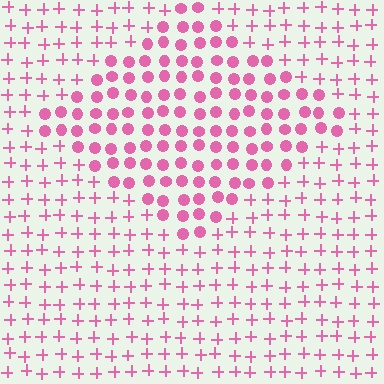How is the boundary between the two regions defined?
The boundary is defined by a change in element shape: circles inside vs. plus signs outside. All elements share the same color and spacing.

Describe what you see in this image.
The image is filled with small pink elements arranged in a uniform grid. A diamond-shaped region contains circles, while the surrounding area contains plus signs. The boundary is defined purely by the change in element shape.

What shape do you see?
I see a diamond.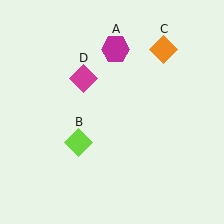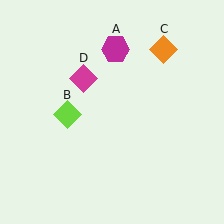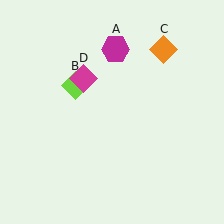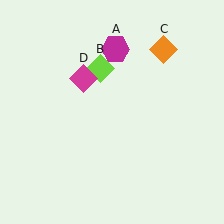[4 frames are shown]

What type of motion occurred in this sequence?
The lime diamond (object B) rotated clockwise around the center of the scene.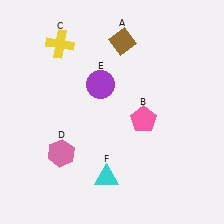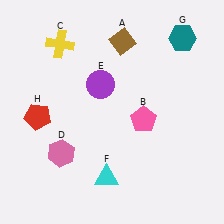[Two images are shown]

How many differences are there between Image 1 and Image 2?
There are 2 differences between the two images.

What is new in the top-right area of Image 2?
A teal hexagon (G) was added in the top-right area of Image 2.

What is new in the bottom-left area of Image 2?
A red pentagon (H) was added in the bottom-left area of Image 2.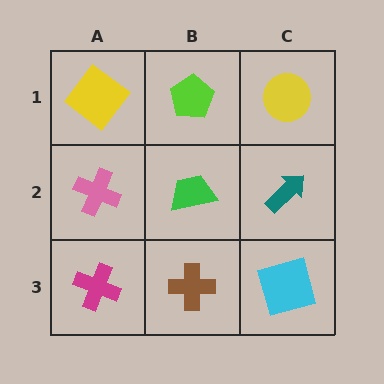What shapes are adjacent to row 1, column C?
A teal arrow (row 2, column C), a lime pentagon (row 1, column B).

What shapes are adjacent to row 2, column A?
A yellow diamond (row 1, column A), a magenta cross (row 3, column A), a green trapezoid (row 2, column B).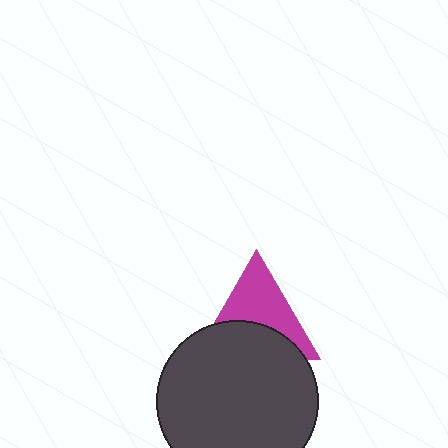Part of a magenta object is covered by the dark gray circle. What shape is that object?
It is a triangle.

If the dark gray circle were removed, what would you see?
You would see the complete magenta triangle.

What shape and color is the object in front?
The object in front is a dark gray circle.